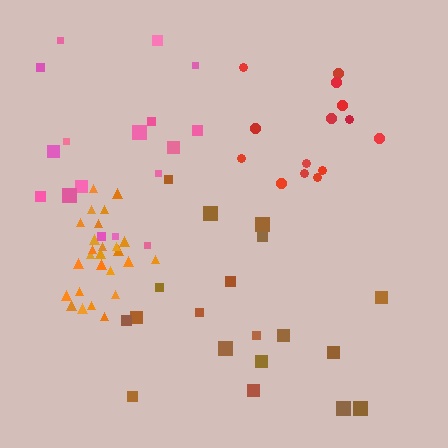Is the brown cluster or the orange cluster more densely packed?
Orange.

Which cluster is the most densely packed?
Orange.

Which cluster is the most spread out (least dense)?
Pink.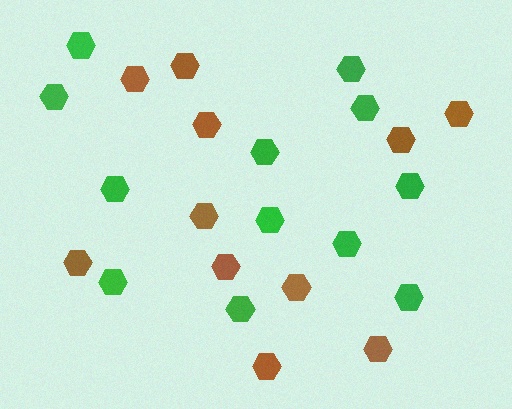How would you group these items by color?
There are 2 groups: one group of green hexagons (12) and one group of brown hexagons (11).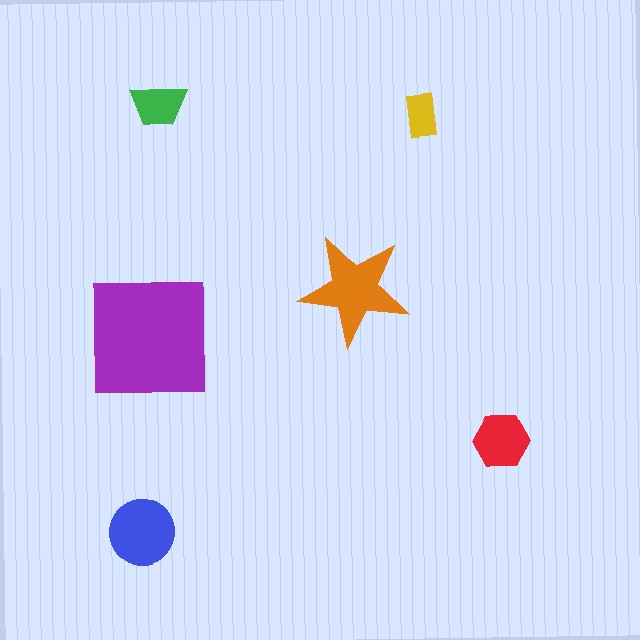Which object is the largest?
The purple square.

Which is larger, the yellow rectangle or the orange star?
The orange star.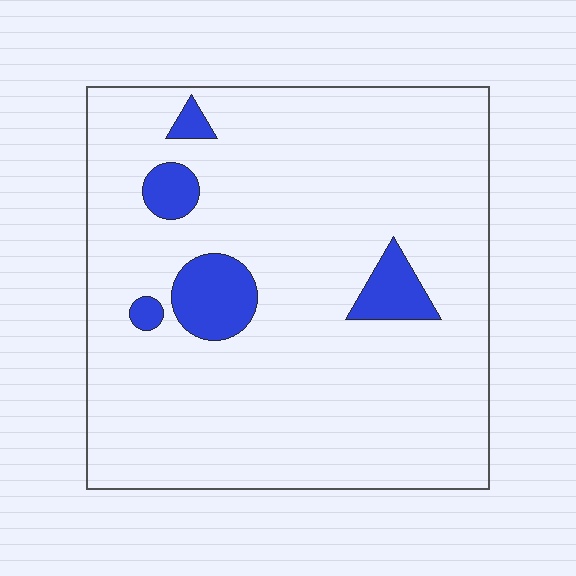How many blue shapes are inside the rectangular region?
5.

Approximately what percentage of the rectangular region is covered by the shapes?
Approximately 10%.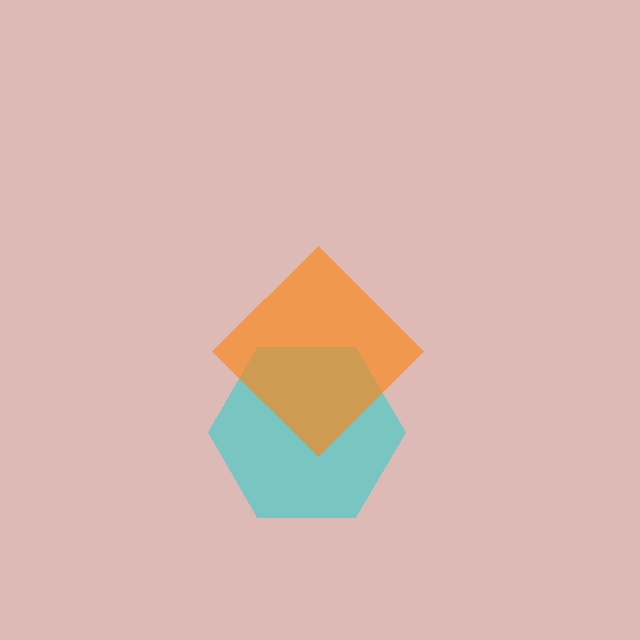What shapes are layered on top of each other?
The layered shapes are: a cyan hexagon, an orange diamond.